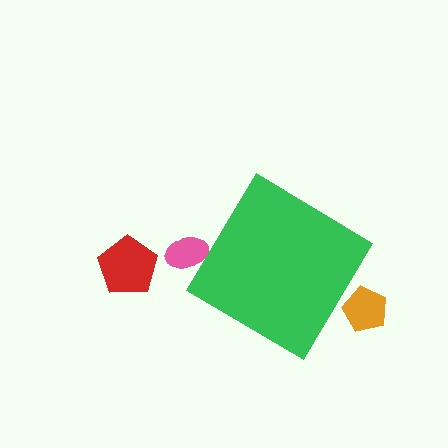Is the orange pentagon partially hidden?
Yes, the orange pentagon is partially hidden behind the green diamond.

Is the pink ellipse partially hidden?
Yes, the pink ellipse is partially hidden behind the green diamond.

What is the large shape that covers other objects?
A green diamond.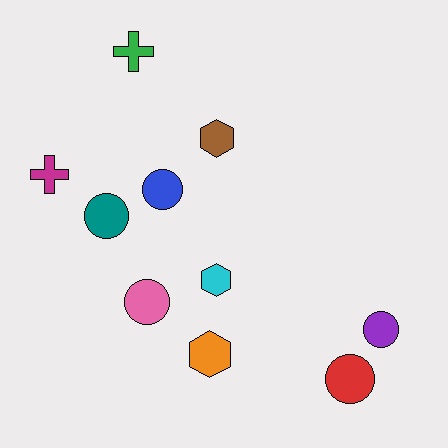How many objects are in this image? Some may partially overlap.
There are 10 objects.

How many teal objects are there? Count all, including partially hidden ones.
There is 1 teal object.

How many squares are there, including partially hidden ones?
There are no squares.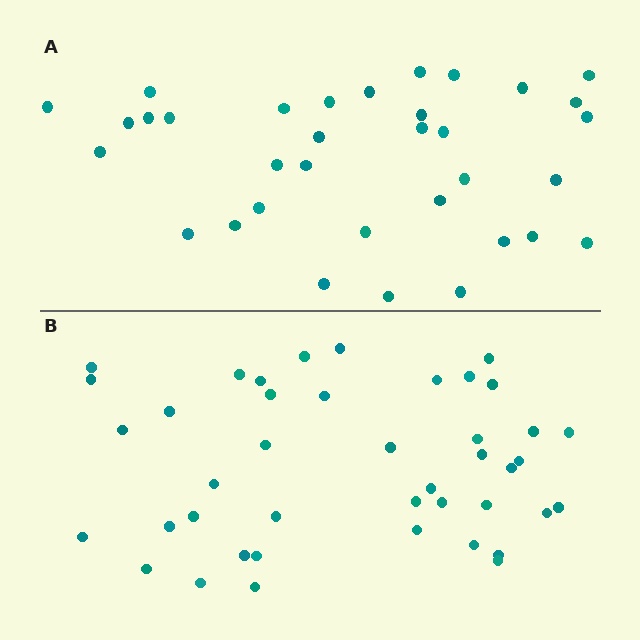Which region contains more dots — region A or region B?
Region B (the bottom region) has more dots.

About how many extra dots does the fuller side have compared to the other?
Region B has roughly 8 or so more dots than region A.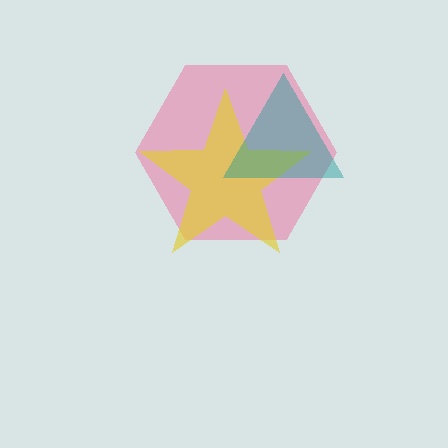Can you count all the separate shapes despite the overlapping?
Yes, there are 3 separate shapes.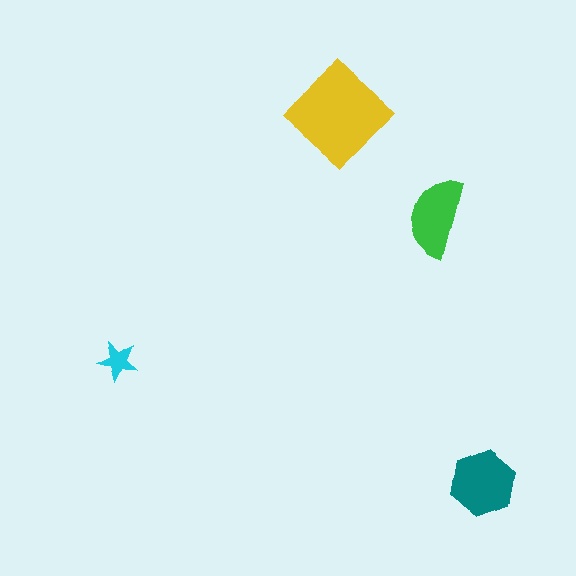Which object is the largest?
The yellow diamond.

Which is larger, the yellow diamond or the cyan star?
The yellow diamond.